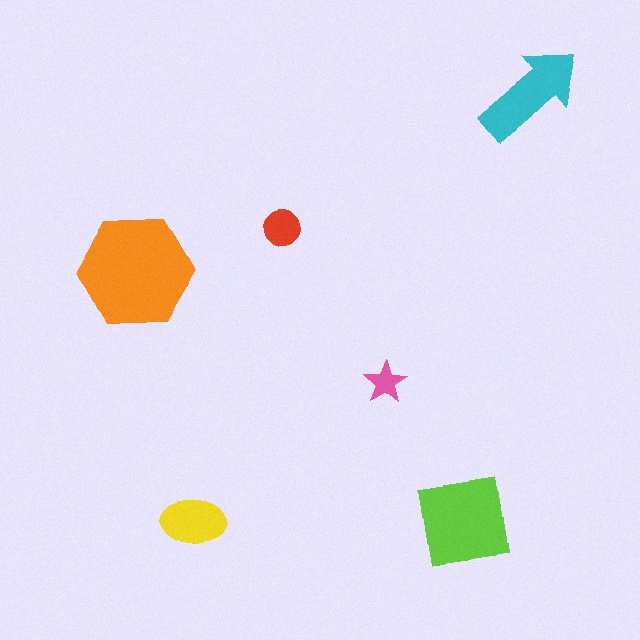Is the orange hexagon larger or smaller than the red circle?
Larger.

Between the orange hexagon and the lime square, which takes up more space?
The orange hexagon.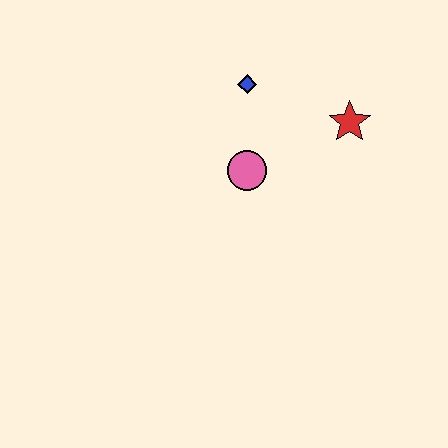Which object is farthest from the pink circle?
The red star is farthest from the pink circle.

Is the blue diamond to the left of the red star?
Yes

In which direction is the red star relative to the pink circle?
The red star is to the right of the pink circle.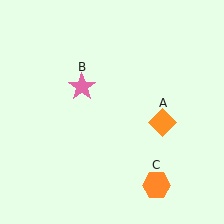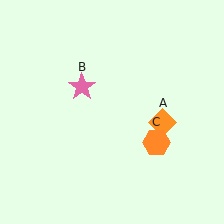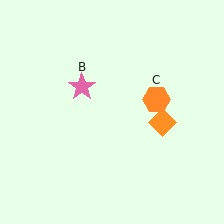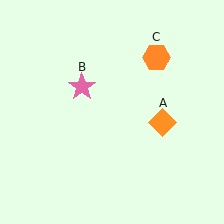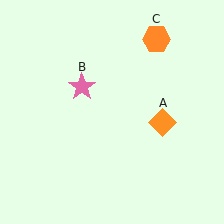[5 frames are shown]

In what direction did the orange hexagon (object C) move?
The orange hexagon (object C) moved up.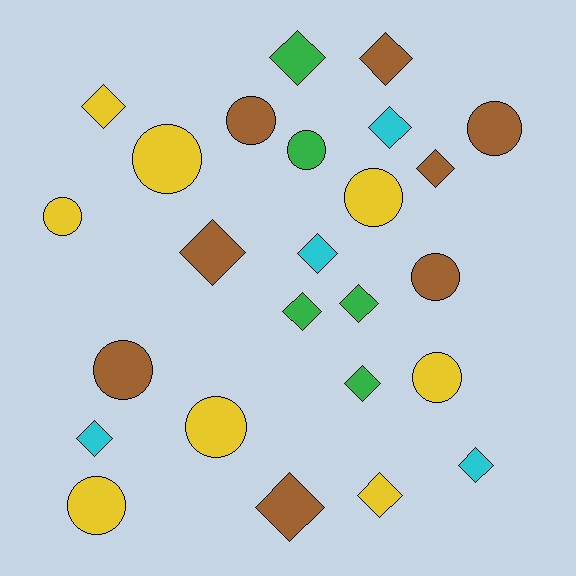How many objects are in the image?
There are 25 objects.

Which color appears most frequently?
Yellow, with 8 objects.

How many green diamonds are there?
There are 4 green diamonds.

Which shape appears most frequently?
Diamond, with 14 objects.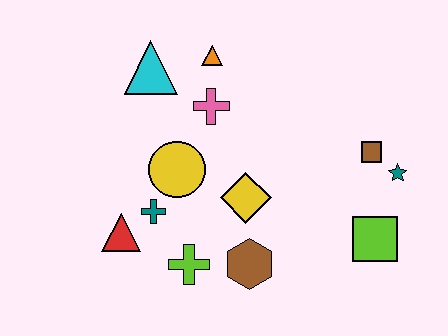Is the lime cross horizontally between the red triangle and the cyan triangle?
No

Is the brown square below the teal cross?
No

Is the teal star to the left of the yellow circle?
No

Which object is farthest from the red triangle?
The teal star is farthest from the red triangle.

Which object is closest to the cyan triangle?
The orange triangle is closest to the cyan triangle.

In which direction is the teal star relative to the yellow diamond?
The teal star is to the right of the yellow diamond.